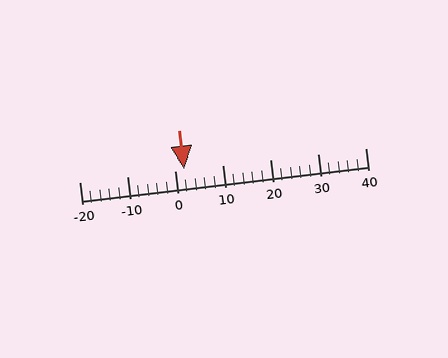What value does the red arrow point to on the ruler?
The red arrow points to approximately 2.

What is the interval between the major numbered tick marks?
The major tick marks are spaced 10 units apart.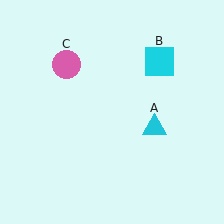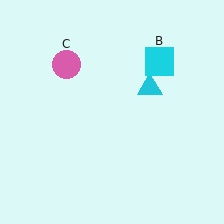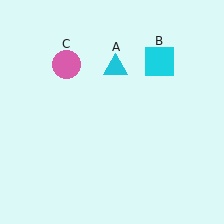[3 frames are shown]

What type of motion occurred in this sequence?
The cyan triangle (object A) rotated counterclockwise around the center of the scene.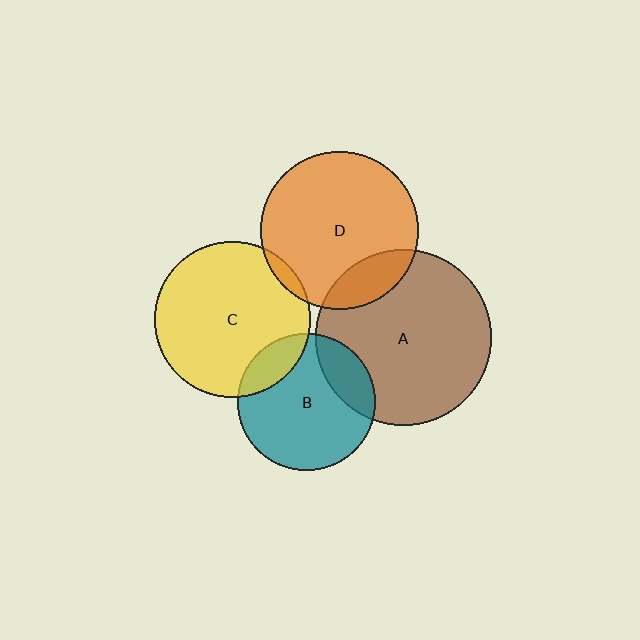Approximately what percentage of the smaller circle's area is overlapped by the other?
Approximately 15%.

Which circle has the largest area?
Circle A (brown).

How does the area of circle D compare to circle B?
Approximately 1.3 times.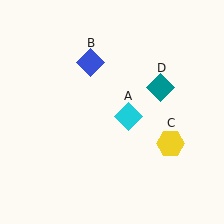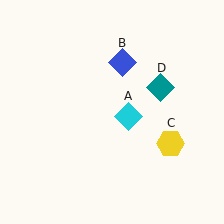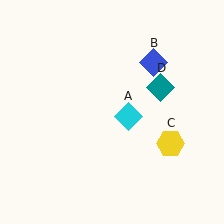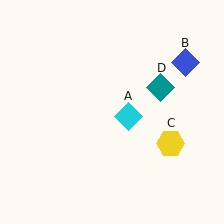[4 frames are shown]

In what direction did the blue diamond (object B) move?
The blue diamond (object B) moved right.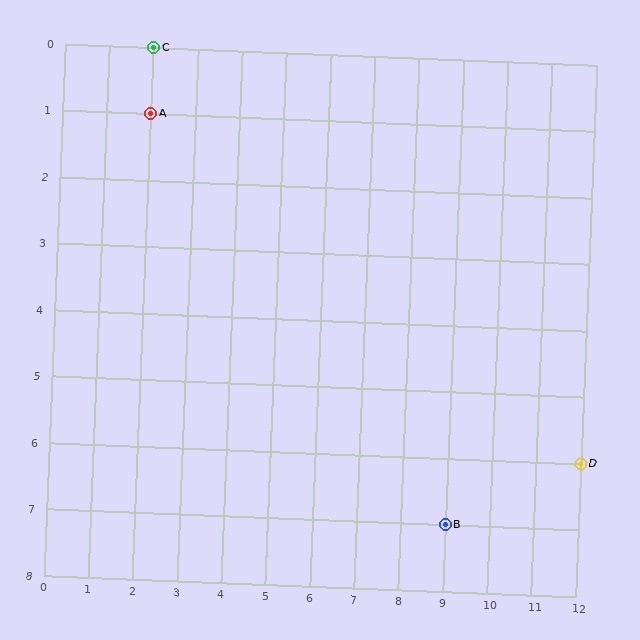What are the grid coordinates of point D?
Point D is at grid coordinates (12, 6).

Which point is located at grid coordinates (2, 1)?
Point A is at (2, 1).